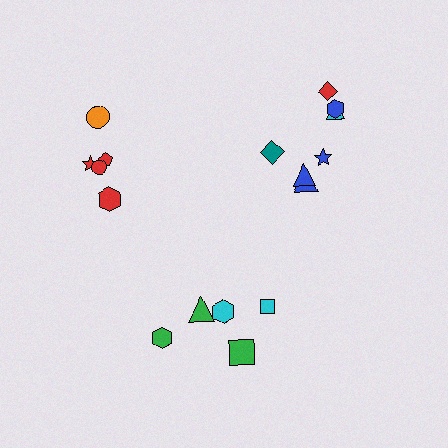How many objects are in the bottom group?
There are 5 objects.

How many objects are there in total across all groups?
There are 17 objects.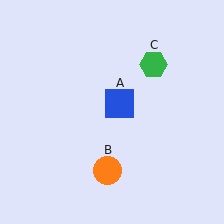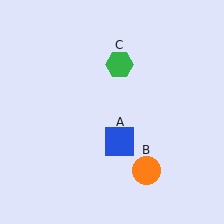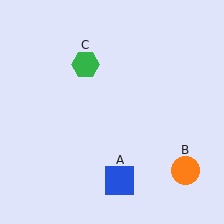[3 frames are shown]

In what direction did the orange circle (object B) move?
The orange circle (object B) moved right.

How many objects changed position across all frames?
3 objects changed position: blue square (object A), orange circle (object B), green hexagon (object C).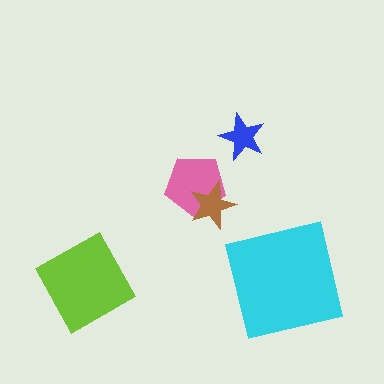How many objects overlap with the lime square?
0 objects overlap with the lime square.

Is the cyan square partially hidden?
No, no other shape covers it.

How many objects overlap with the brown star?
1 object overlaps with the brown star.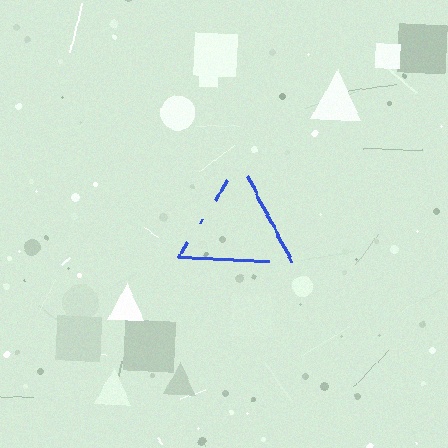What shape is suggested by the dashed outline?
The dashed outline suggests a triangle.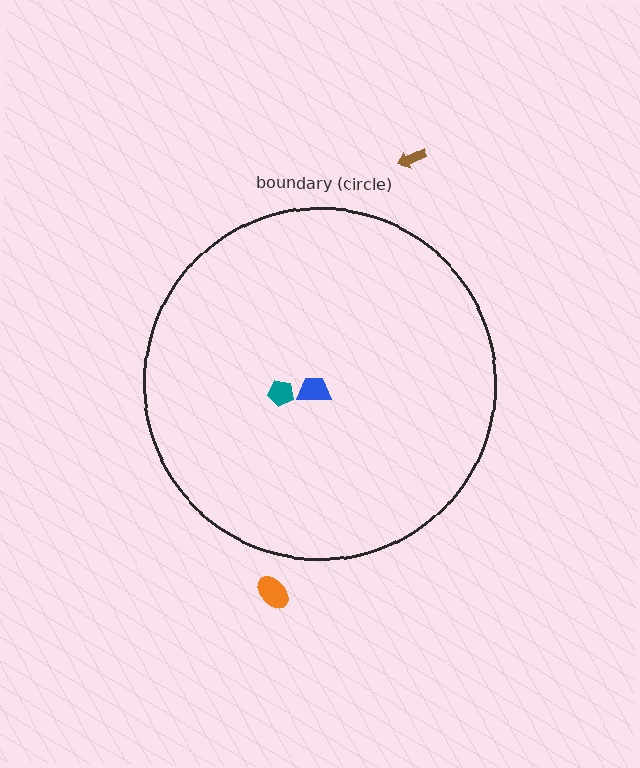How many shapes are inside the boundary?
2 inside, 2 outside.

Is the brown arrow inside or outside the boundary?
Outside.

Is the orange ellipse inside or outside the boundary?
Outside.